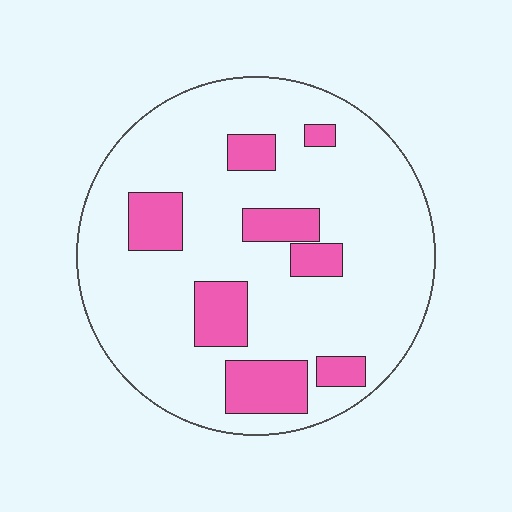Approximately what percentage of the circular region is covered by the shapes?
Approximately 20%.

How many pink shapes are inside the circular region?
8.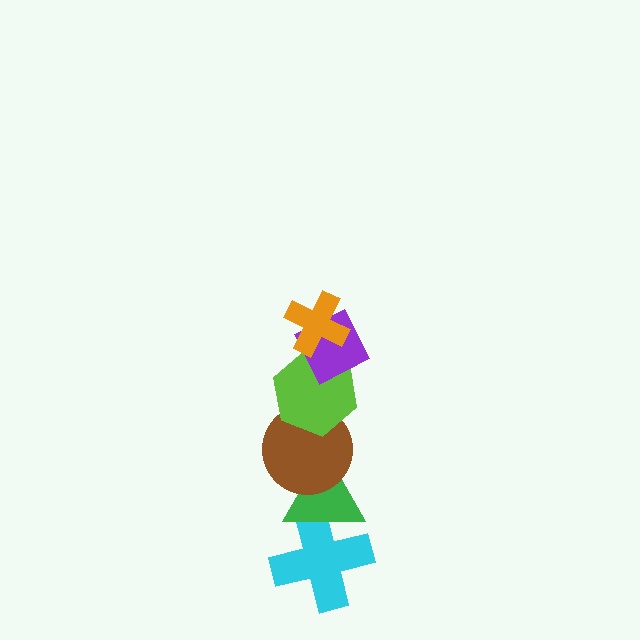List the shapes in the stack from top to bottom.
From top to bottom: the orange cross, the purple diamond, the lime hexagon, the brown circle, the green triangle, the cyan cross.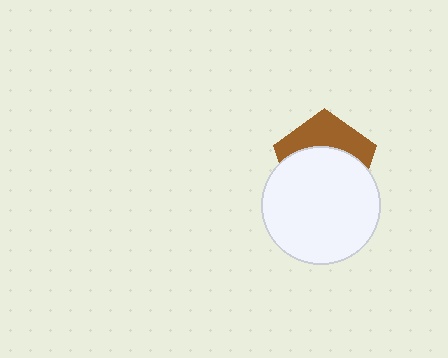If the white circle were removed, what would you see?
You would see the complete brown pentagon.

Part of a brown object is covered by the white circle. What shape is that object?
It is a pentagon.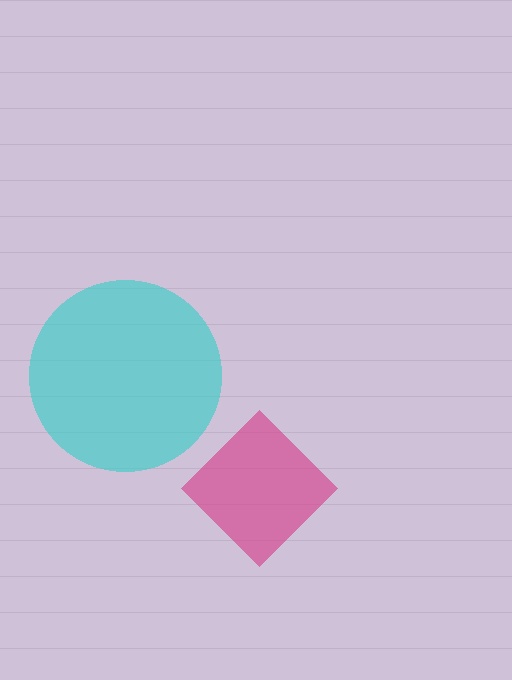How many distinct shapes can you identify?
There are 2 distinct shapes: a magenta diamond, a cyan circle.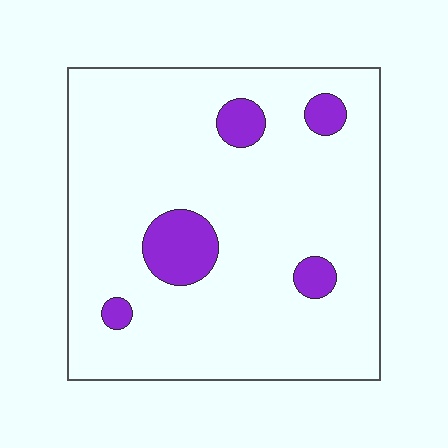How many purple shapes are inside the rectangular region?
5.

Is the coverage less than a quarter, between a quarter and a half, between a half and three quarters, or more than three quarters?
Less than a quarter.